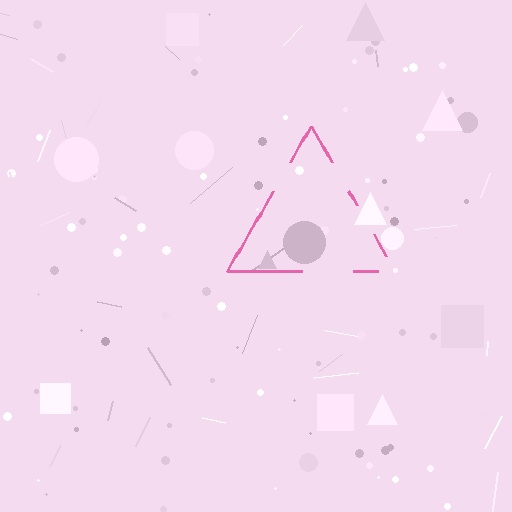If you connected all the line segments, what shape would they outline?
They would outline a triangle.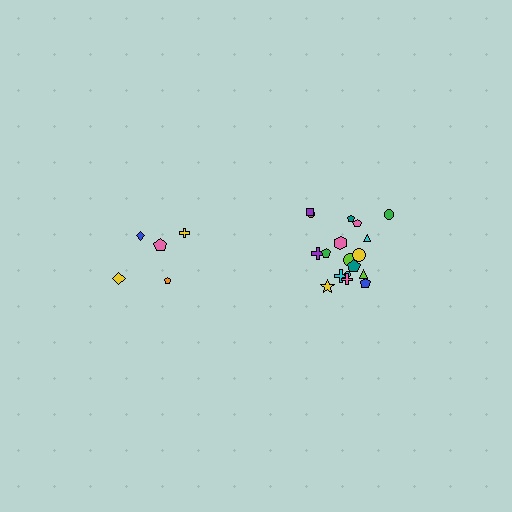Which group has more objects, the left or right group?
The right group.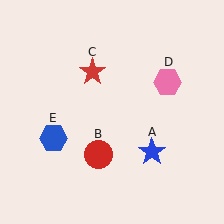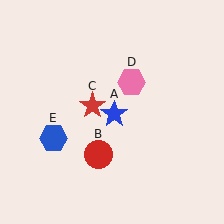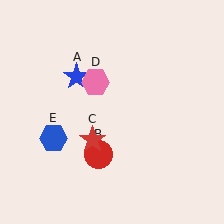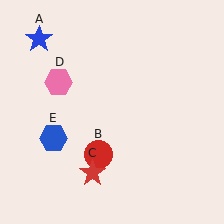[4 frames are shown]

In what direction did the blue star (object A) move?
The blue star (object A) moved up and to the left.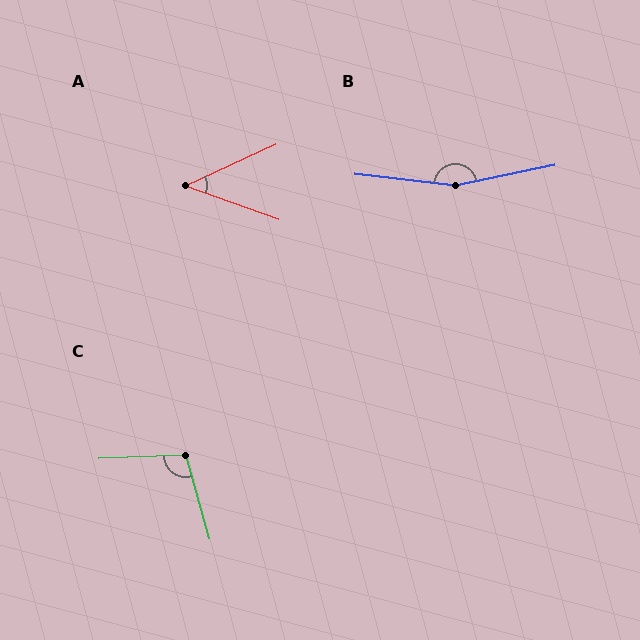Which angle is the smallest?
A, at approximately 44 degrees.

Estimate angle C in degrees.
Approximately 104 degrees.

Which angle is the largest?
B, at approximately 162 degrees.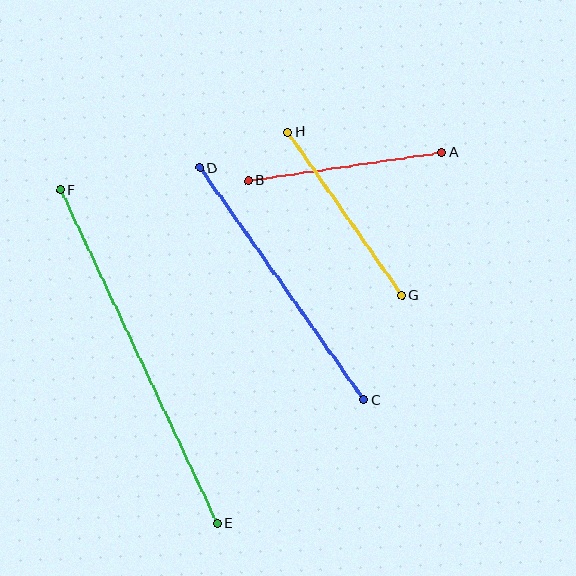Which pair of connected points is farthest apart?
Points E and F are farthest apart.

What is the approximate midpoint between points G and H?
The midpoint is at approximately (345, 214) pixels.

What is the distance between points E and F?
The distance is approximately 368 pixels.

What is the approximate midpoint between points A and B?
The midpoint is at approximately (345, 166) pixels.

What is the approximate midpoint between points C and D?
The midpoint is at approximately (282, 284) pixels.